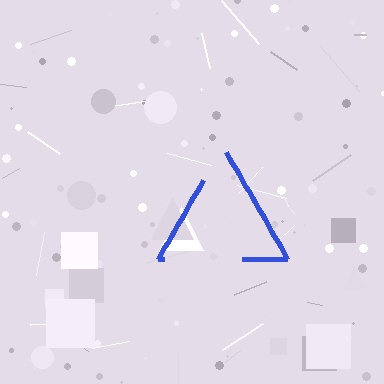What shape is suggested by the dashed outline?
The dashed outline suggests a triangle.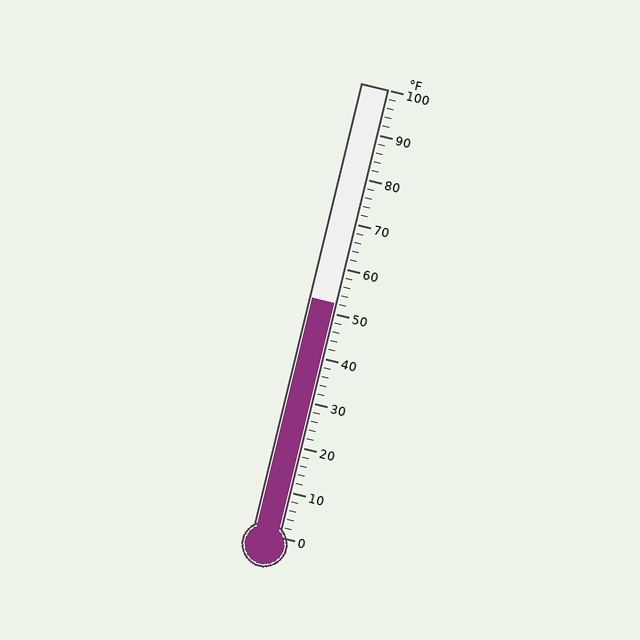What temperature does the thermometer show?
The thermometer shows approximately 52°F.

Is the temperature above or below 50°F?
The temperature is above 50°F.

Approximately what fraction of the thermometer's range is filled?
The thermometer is filled to approximately 50% of its range.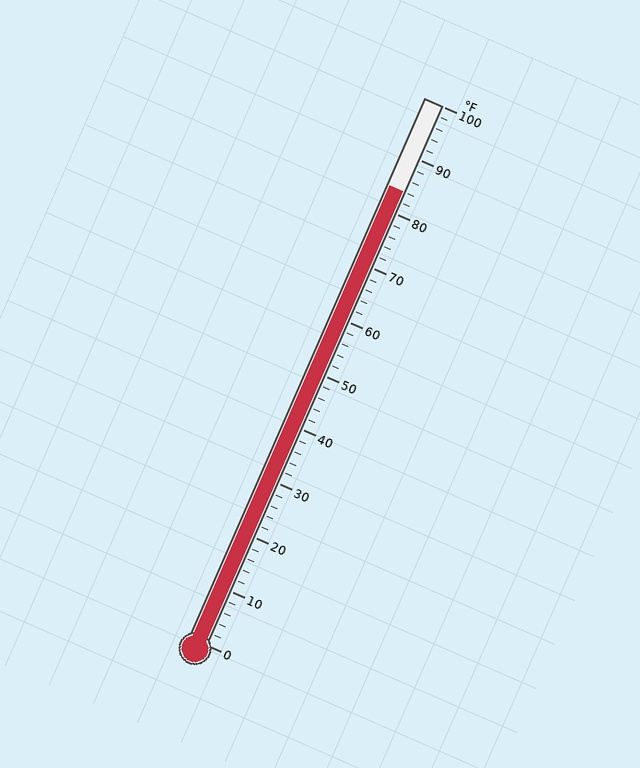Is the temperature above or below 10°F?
The temperature is above 10°F.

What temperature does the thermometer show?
The thermometer shows approximately 84°F.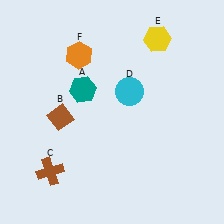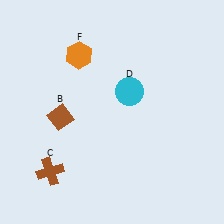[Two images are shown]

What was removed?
The teal hexagon (A), the yellow hexagon (E) were removed in Image 2.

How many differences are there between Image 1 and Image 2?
There are 2 differences between the two images.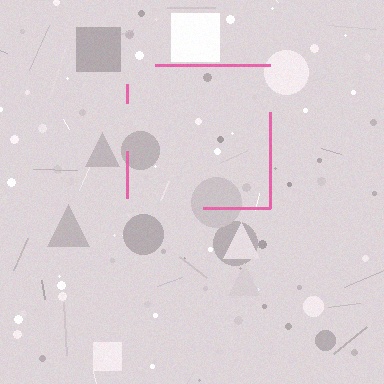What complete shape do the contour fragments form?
The contour fragments form a square.